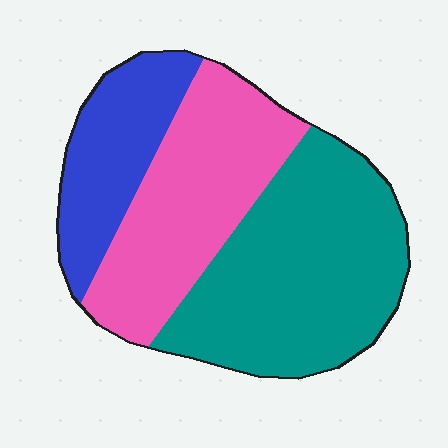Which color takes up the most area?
Teal, at roughly 45%.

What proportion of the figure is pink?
Pink takes up about one third (1/3) of the figure.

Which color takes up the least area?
Blue, at roughly 20%.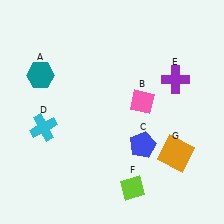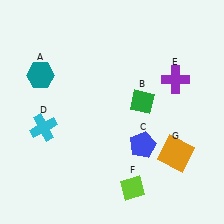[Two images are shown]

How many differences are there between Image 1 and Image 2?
There is 1 difference between the two images.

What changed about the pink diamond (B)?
In Image 1, B is pink. In Image 2, it changed to green.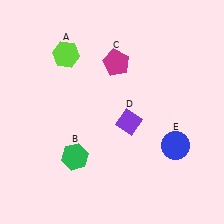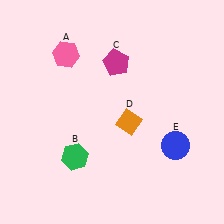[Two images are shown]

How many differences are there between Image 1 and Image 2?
There are 2 differences between the two images.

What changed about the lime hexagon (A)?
In Image 1, A is lime. In Image 2, it changed to pink.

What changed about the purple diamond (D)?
In Image 1, D is purple. In Image 2, it changed to orange.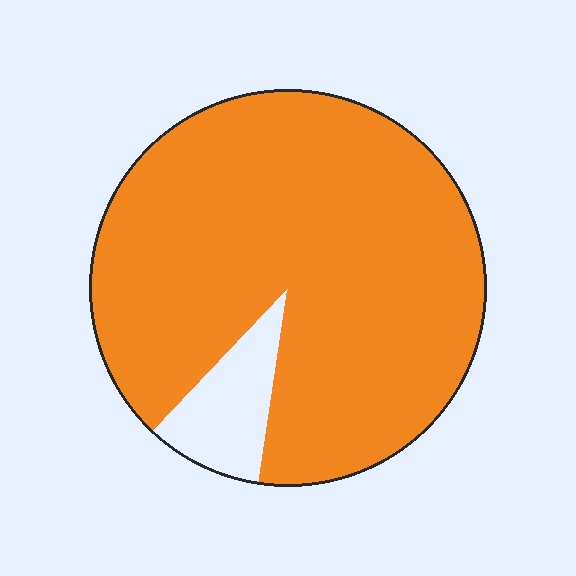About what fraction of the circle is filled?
About nine tenths (9/10).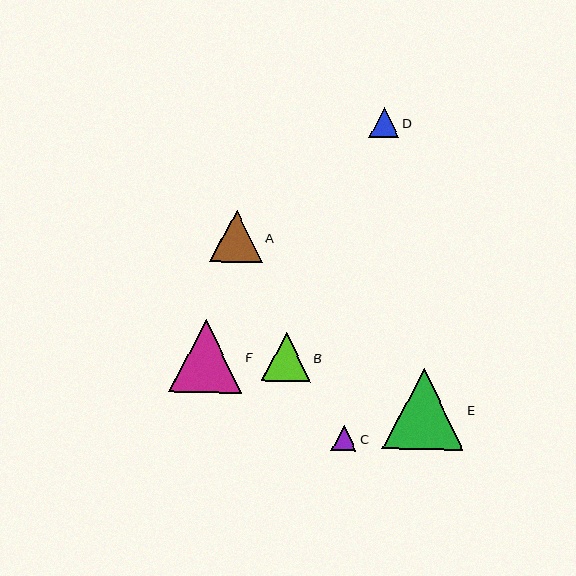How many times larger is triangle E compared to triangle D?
Triangle E is approximately 2.7 times the size of triangle D.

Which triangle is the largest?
Triangle E is the largest with a size of approximately 81 pixels.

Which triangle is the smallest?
Triangle C is the smallest with a size of approximately 25 pixels.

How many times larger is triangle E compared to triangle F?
Triangle E is approximately 1.1 times the size of triangle F.